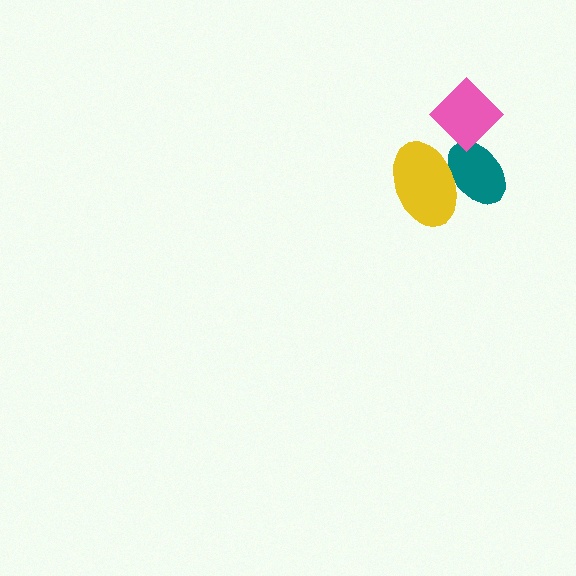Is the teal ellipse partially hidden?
Yes, it is partially covered by another shape.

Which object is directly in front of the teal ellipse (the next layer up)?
The yellow ellipse is directly in front of the teal ellipse.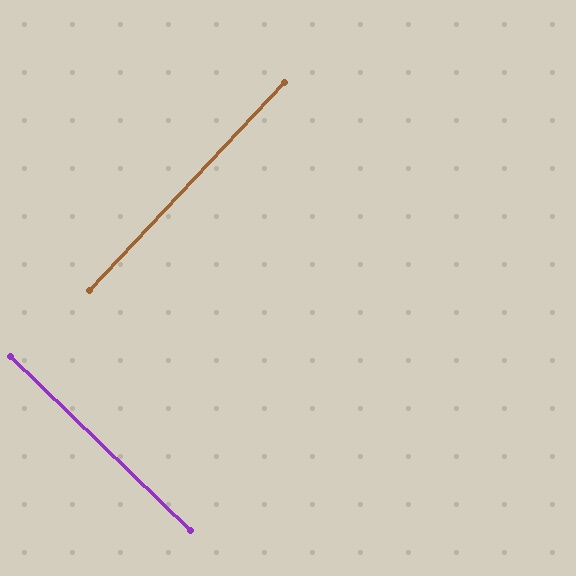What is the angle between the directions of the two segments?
Approximately 89 degrees.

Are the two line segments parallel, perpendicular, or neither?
Perpendicular — they meet at approximately 89°.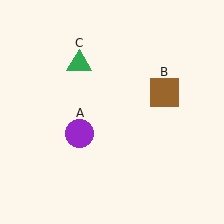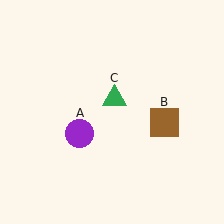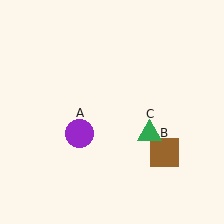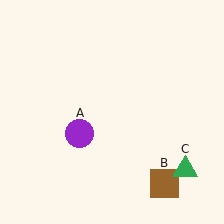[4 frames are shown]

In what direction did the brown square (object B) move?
The brown square (object B) moved down.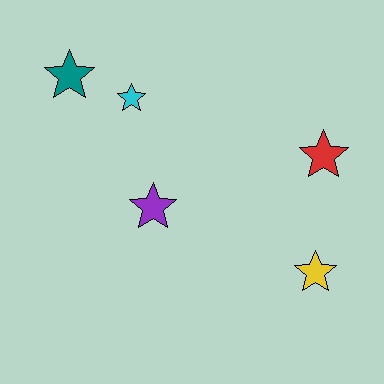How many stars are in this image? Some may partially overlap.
There are 5 stars.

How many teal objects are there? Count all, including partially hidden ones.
There is 1 teal object.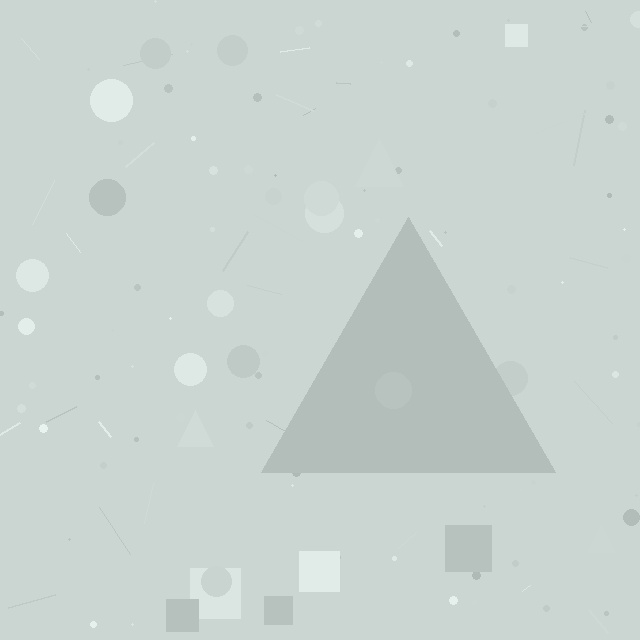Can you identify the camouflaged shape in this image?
The camouflaged shape is a triangle.